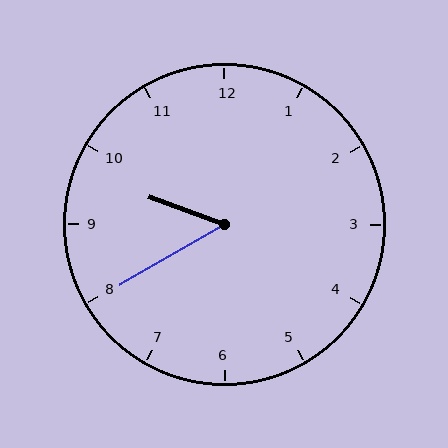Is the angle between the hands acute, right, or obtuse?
It is acute.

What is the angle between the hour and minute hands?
Approximately 50 degrees.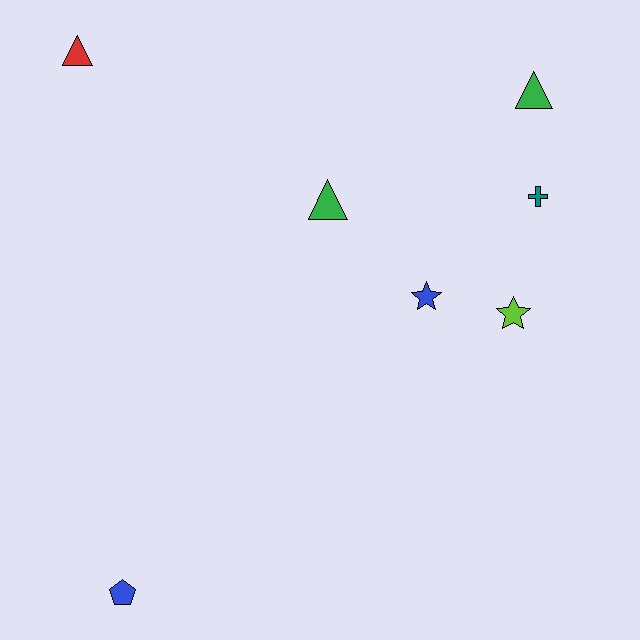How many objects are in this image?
There are 7 objects.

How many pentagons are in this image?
There is 1 pentagon.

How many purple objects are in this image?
There are no purple objects.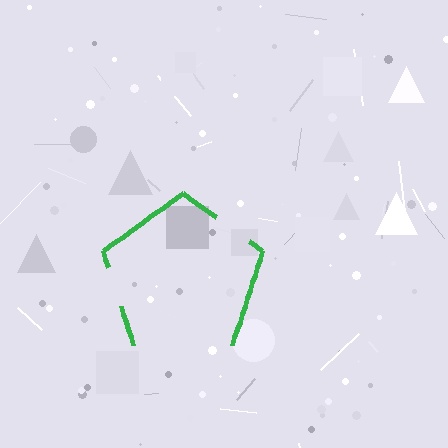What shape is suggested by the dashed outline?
The dashed outline suggests a pentagon.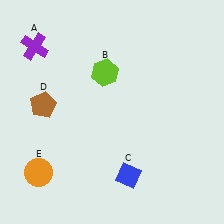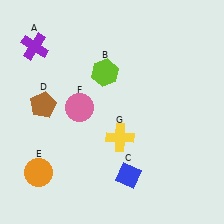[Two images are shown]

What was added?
A pink circle (F), a yellow cross (G) were added in Image 2.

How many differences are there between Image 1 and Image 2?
There are 2 differences between the two images.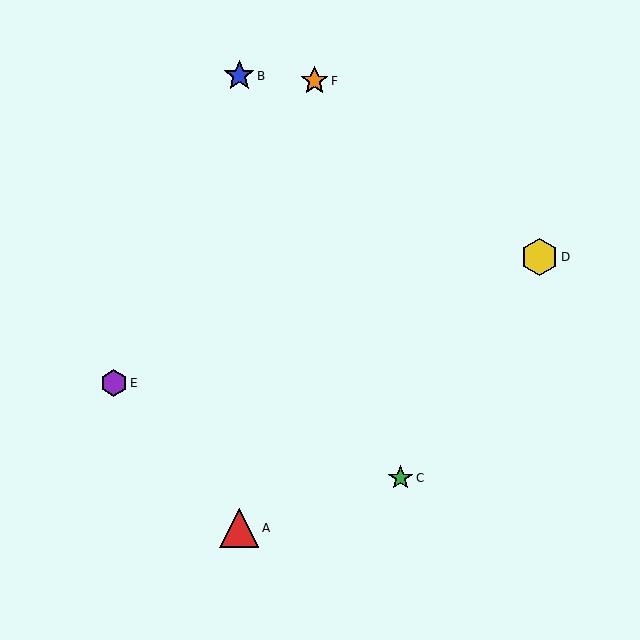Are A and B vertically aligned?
Yes, both are at x≈239.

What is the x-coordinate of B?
Object B is at x≈239.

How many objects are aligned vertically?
2 objects (A, B) are aligned vertically.